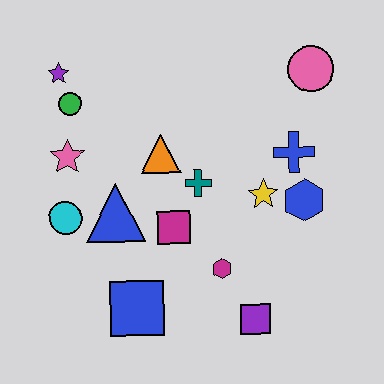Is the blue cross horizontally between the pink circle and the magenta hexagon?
Yes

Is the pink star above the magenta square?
Yes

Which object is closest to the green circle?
The purple star is closest to the green circle.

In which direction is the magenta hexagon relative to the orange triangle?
The magenta hexagon is below the orange triangle.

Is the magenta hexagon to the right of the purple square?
No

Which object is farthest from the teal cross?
The purple star is farthest from the teal cross.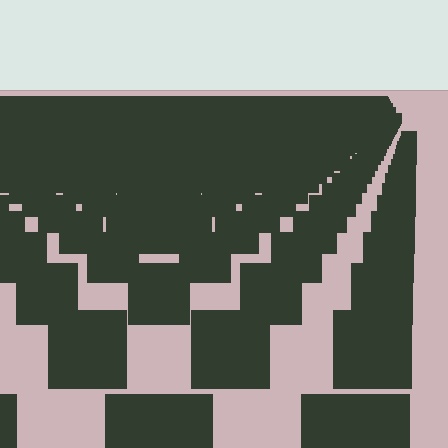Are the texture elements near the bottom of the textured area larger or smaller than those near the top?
Larger. Near the bottom, elements are closer to the viewer and appear at a bigger on-screen size.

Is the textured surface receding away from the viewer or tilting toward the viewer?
The surface is receding away from the viewer. Texture elements get smaller and denser toward the top.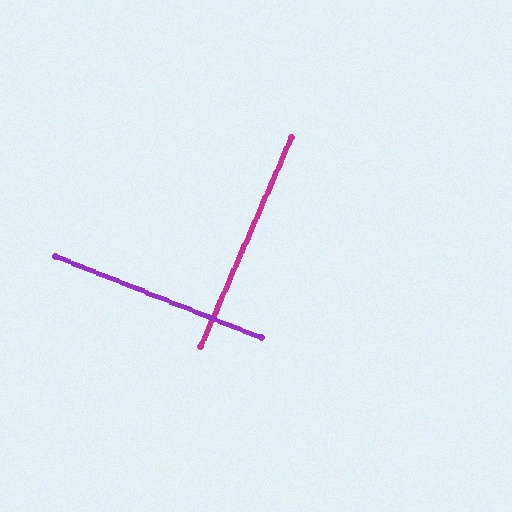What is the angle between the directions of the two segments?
Approximately 88 degrees.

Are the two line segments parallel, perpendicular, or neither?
Perpendicular — they meet at approximately 88°.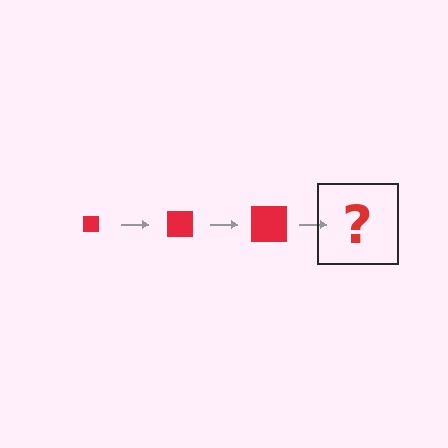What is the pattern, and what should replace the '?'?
The pattern is that the square gets progressively larger each step. The '?' should be a red square, larger than the previous one.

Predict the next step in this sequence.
The next step is a red square, larger than the previous one.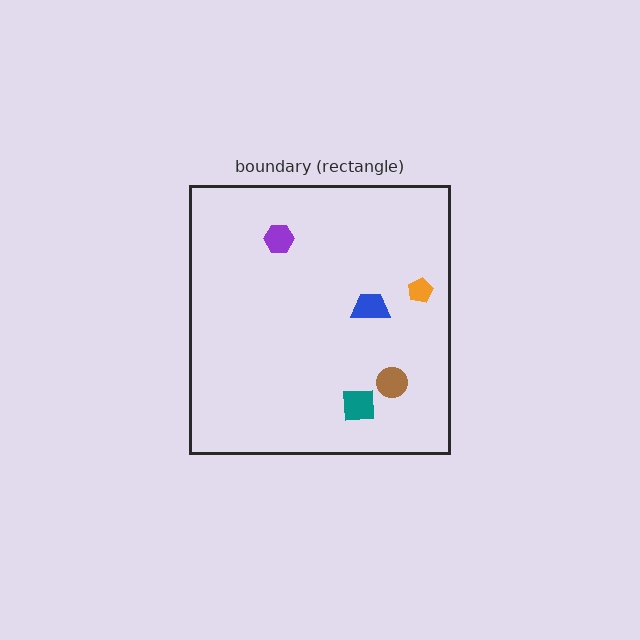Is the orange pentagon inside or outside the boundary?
Inside.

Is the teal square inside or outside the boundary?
Inside.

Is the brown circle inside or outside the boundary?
Inside.